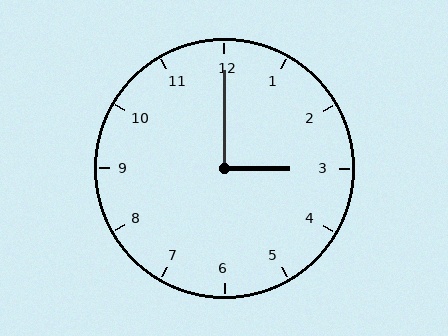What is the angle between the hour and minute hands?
Approximately 90 degrees.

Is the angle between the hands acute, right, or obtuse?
It is right.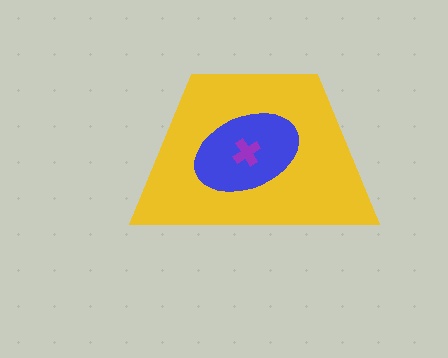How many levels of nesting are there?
3.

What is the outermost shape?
The yellow trapezoid.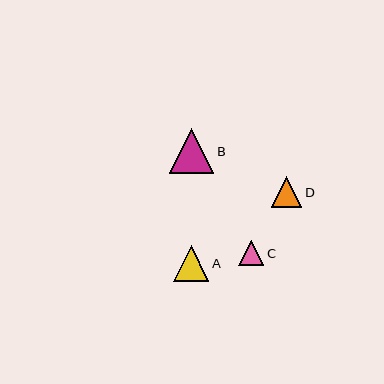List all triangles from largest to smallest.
From largest to smallest: B, A, D, C.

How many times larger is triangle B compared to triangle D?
Triangle B is approximately 1.5 times the size of triangle D.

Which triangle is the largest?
Triangle B is the largest with a size of approximately 45 pixels.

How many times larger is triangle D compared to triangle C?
Triangle D is approximately 1.2 times the size of triangle C.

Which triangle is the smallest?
Triangle C is the smallest with a size of approximately 26 pixels.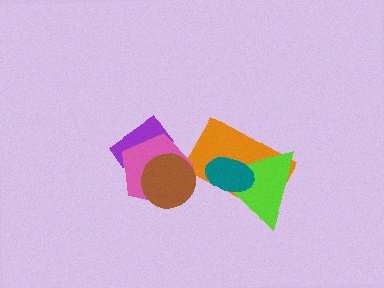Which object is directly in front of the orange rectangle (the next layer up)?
The lime triangle is directly in front of the orange rectangle.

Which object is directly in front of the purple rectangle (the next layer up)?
The pink pentagon is directly in front of the purple rectangle.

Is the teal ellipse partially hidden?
No, no other shape covers it.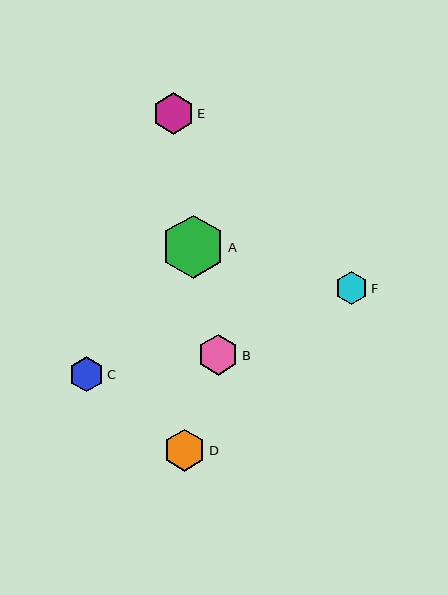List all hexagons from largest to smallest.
From largest to smallest: A, D, E, B, C, F.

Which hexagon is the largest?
Hexagon A is the largest with a size of approximately 63 pixels.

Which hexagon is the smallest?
Hexagon F is the smallest with a size of approximately 32 pixels.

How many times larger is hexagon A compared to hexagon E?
Hexagon A is approximately 1.5 times the size of hexagon E.